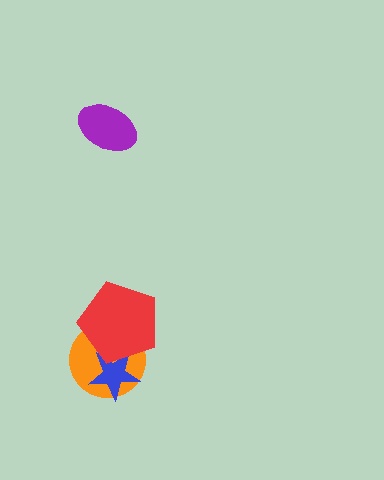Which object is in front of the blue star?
The red pentagon is in front of the blue star.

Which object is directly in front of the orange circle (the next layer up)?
The blue star is directly in front of the orange circle.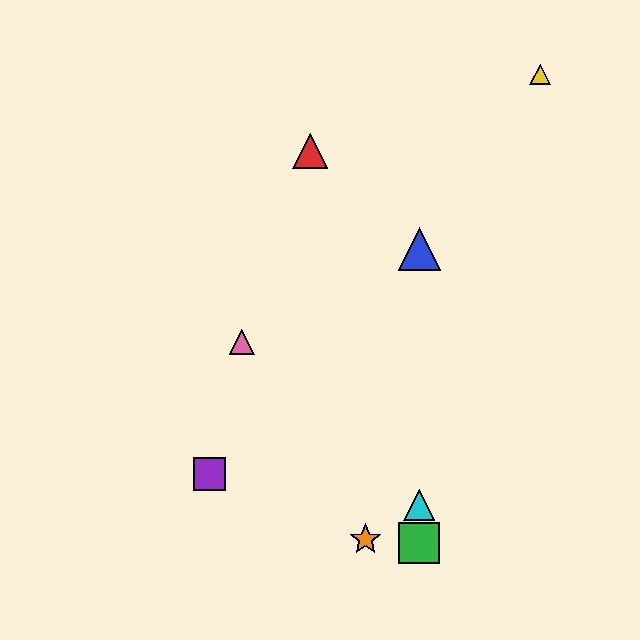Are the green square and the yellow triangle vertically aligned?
No, the green square is at x≈419 and the yellow triangle is at x≈540.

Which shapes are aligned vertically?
The blue triangle, the green square, the cyan triangle are aligned vertically.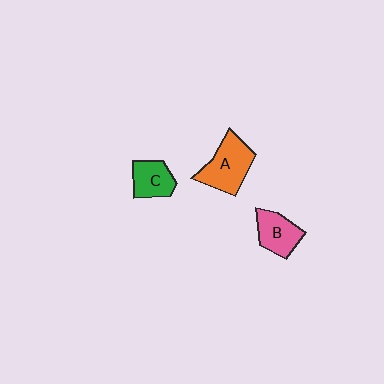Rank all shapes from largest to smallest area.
From largest to smallest: A (orange), B (pink), C (green).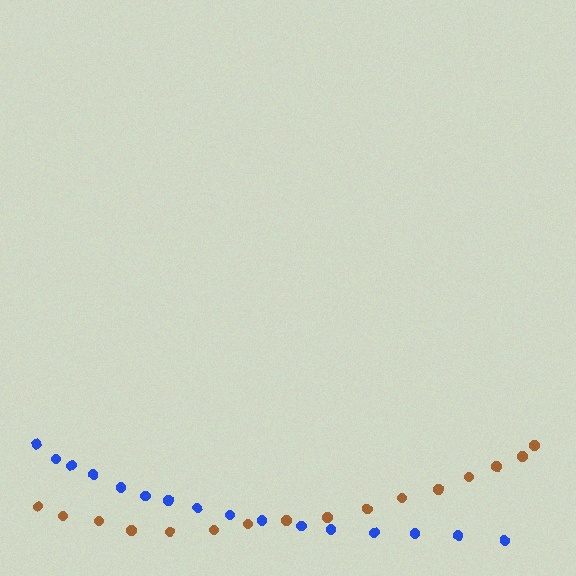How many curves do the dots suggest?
There are 2 distinct paths.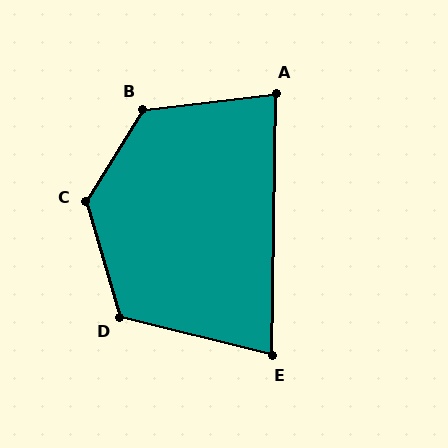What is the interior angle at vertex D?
Approximately 120 degrees (obtuse).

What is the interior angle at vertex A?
Approximately 82 degrees (acute).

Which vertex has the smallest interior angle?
E, at approximately 77 degrees.